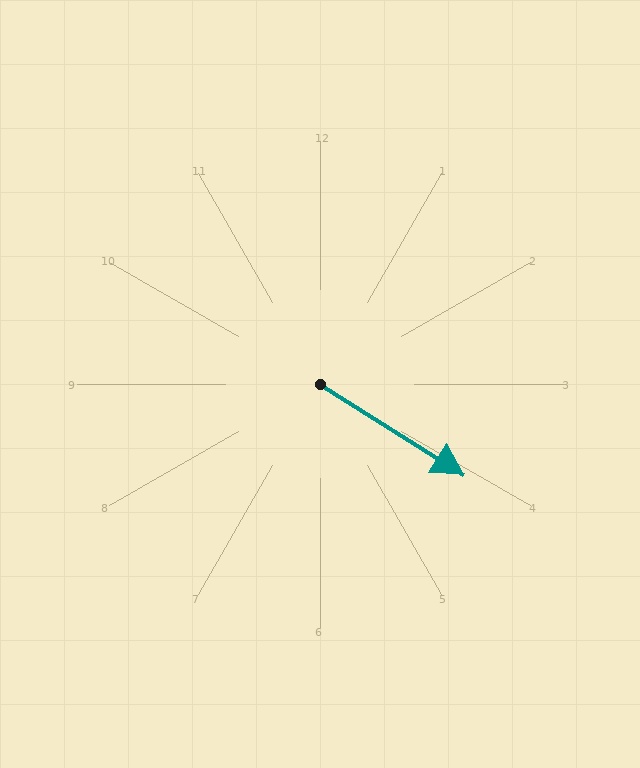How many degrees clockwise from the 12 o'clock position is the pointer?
Approximately 122 degrees.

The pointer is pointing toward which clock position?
Roughly 4 o'clock.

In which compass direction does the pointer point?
Southeast.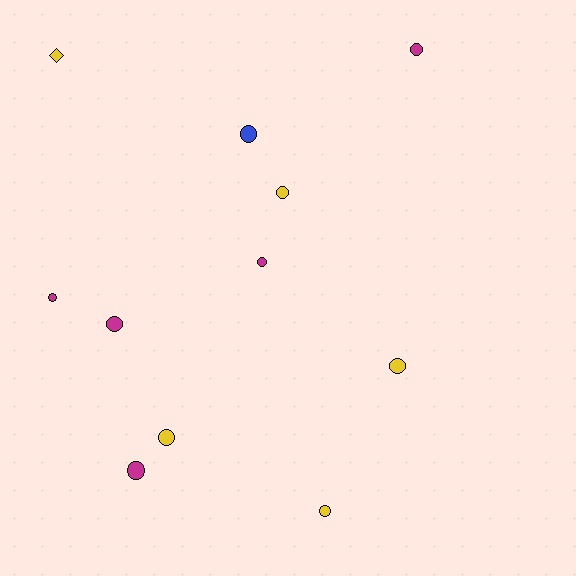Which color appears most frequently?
Yellow, with 5 objects.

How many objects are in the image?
There are 11 objects.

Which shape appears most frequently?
Circle, with 10 objects.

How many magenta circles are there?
There are 5 magenta circles.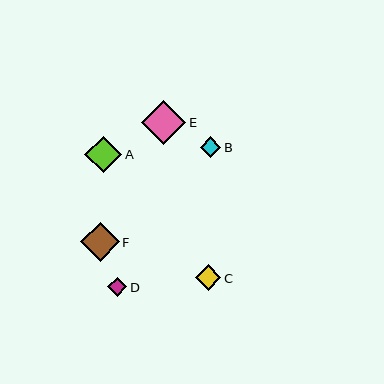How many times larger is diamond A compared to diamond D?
Diamond A is approximately 1.9 times the size of diamond D.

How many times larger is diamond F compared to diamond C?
Diamond F is approximately 1.5 times the size of diamond C.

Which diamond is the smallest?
Diamond D is the smallest with a size of approximately 19 pixels.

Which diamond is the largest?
Diamond E is the largest with a size of approximately 44 pixels.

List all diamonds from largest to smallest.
From largest to smallest: E, F, A, C, B, D.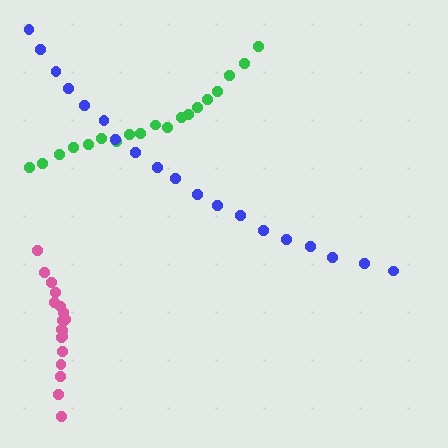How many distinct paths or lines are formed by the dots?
There are 3 distinct paths.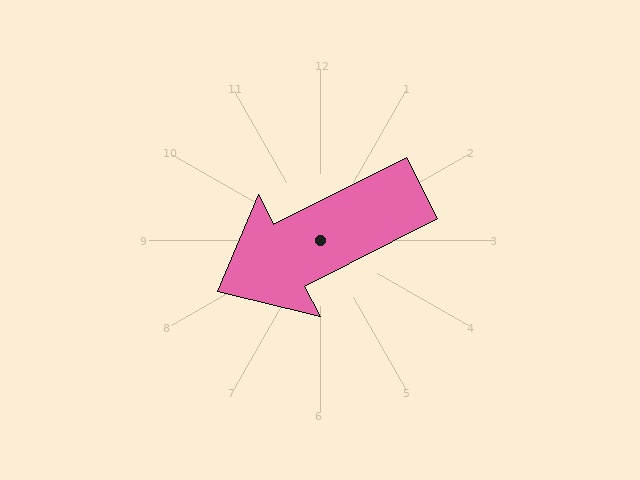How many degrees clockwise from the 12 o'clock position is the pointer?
Approximately 243 degrees.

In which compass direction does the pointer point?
Southwest.